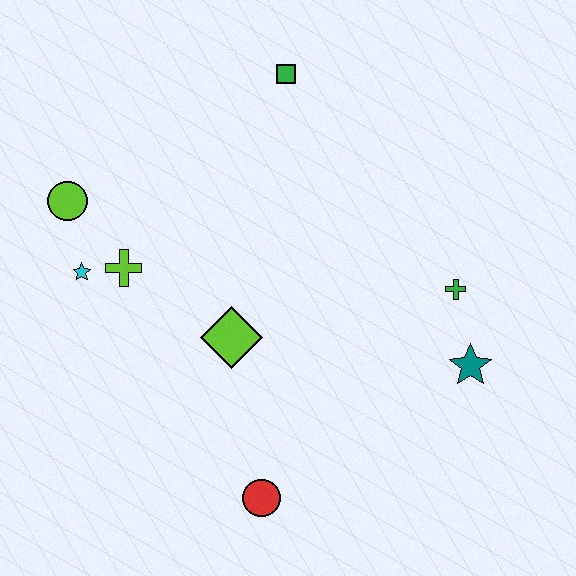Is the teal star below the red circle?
No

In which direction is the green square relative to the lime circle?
The green square is to the right of the lime circle.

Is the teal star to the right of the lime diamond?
Yes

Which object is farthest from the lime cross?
The teal star is farthest from the lime cross.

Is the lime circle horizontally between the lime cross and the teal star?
No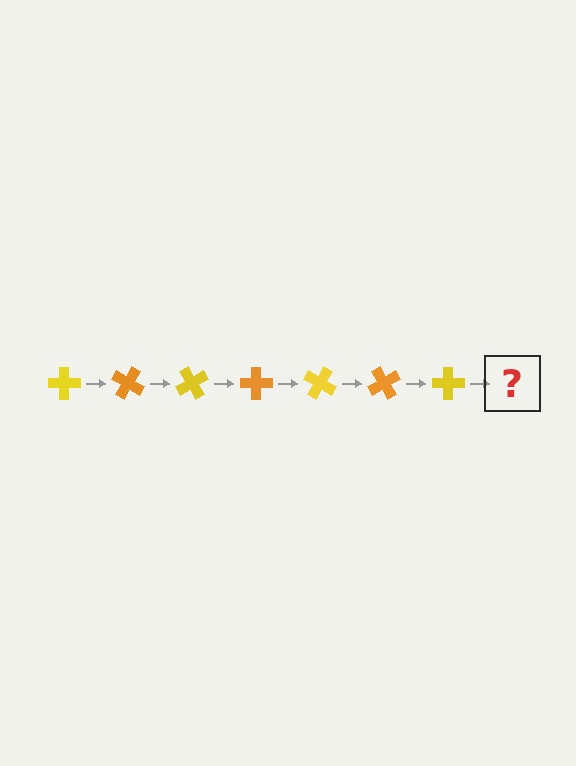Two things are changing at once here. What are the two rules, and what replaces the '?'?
The two rules are that it rotates 30 degrees each step and the color cycles through yellow and orange. The '?' should be an orange cross, rotated 210 degrees from the start.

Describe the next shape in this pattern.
It should be an orange cross, rotated 210 degrees from the start.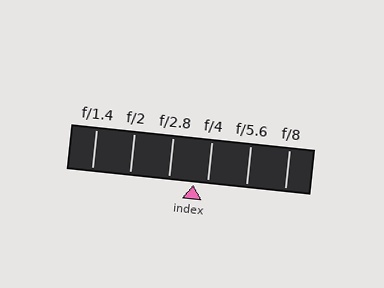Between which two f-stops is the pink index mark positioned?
The index mark is between f/2.8 and f/4.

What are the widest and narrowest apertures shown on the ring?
The widest aperture shown is f/1.4 and the narrowest is f/8.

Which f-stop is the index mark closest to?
The index mark is closest to f/4.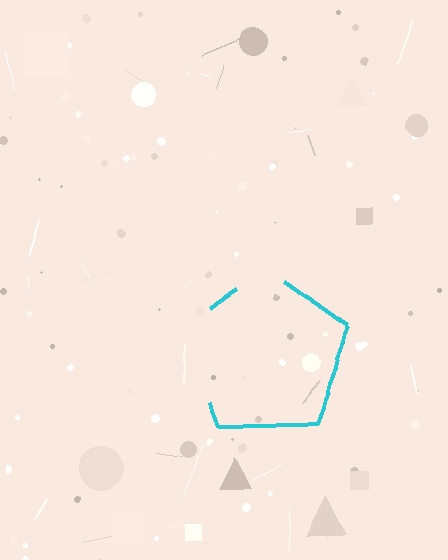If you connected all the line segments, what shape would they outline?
They would outline a pentagon.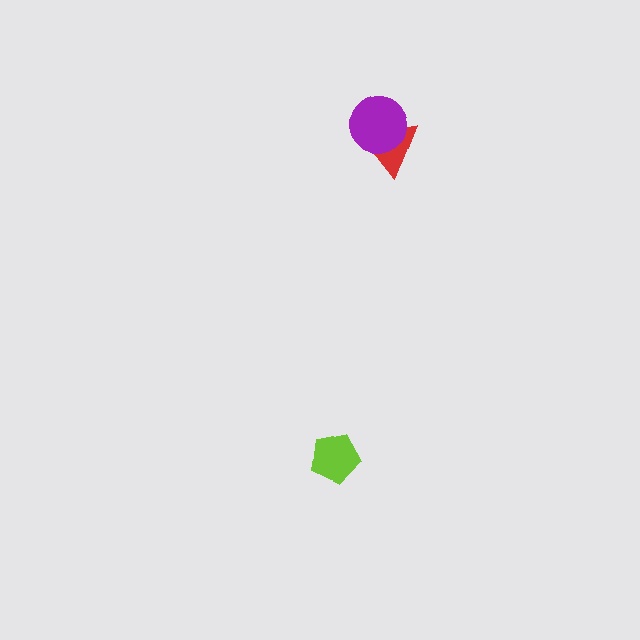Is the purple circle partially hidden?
No, no other shape covers it.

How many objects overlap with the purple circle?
1 object overlaps with the purple circle.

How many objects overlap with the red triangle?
1 object overlaps with the red triangle.